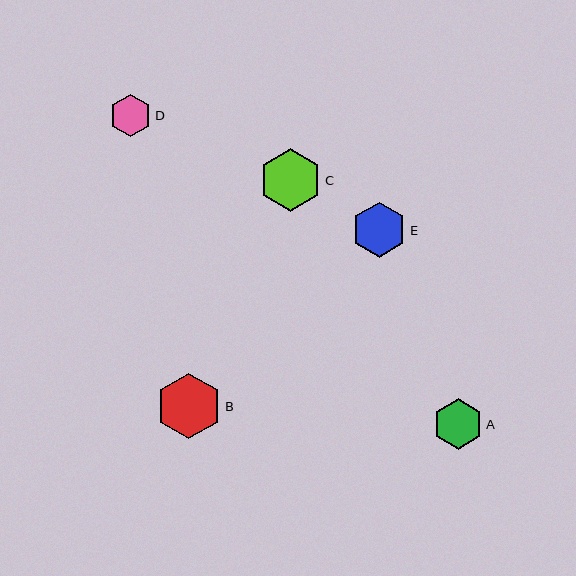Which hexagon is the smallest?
Hexagon D is the smallest with a size of approximately 42 pixels.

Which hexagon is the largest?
Hexagon B is the largest with a size of approximately 66 pixels.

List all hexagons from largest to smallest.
From largest to smallest: B, C, E, A, D.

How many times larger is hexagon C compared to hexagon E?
Hexagon C is approximately 1.1 times the size of hexagon E.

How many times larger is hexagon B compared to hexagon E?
Hexagon B is approximately 1.2 times the size of hexagon E.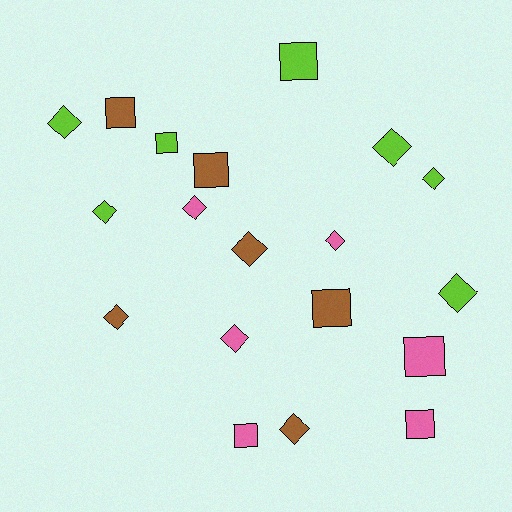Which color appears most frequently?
Lime, with 7 objects.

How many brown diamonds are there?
There are 3 brown diamonds.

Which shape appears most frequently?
Diamond, with 11 objects.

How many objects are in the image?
There are 19 objects.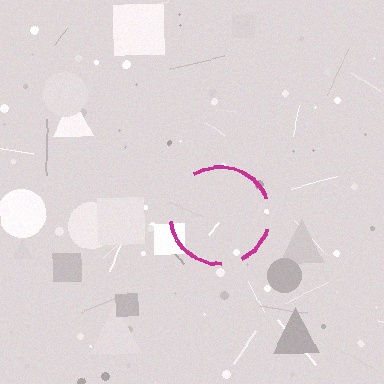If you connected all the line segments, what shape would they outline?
They would outline a circle.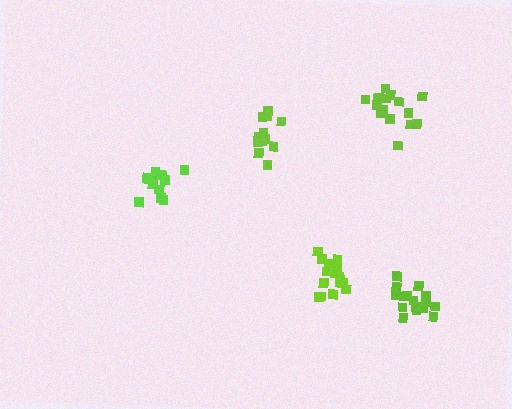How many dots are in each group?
Group 1: 13 dots, Group 2: 13 dots, Group 3: 17 dots, Group 4: 15 dots, Group 5: 17 dots (75 total).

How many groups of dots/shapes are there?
There are 5 groups.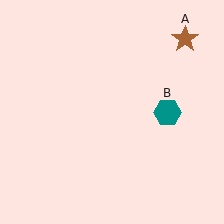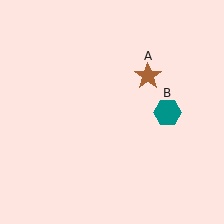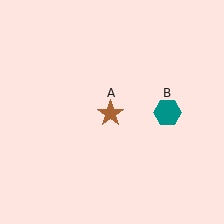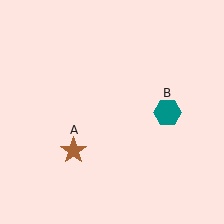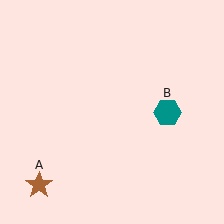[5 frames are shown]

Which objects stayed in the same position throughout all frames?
Teal hexagon (object B) remained stationary.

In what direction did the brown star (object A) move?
The brown star (object A) moved down and to the left.